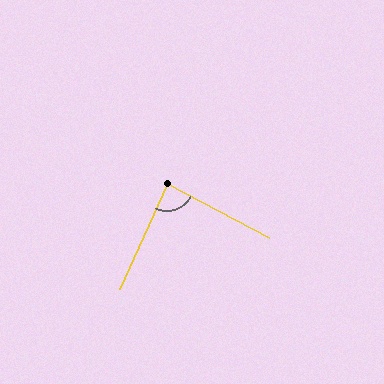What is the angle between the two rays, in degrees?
Approximately 86 degrees.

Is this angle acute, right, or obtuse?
It is approximately a right angle.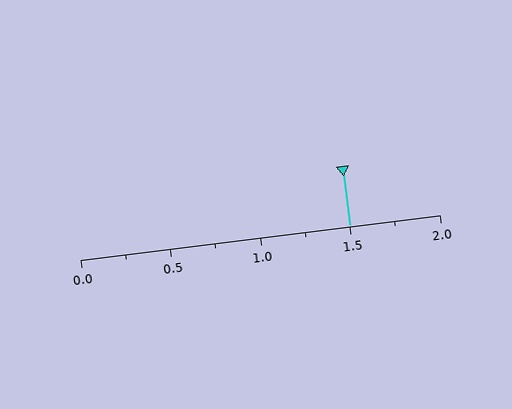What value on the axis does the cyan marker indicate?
The marker indicates approximately 1.5.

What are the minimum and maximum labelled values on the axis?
The axis runs from 0.0 to 2.0.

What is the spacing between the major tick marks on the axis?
The major ticks are spaced 0.5 apart.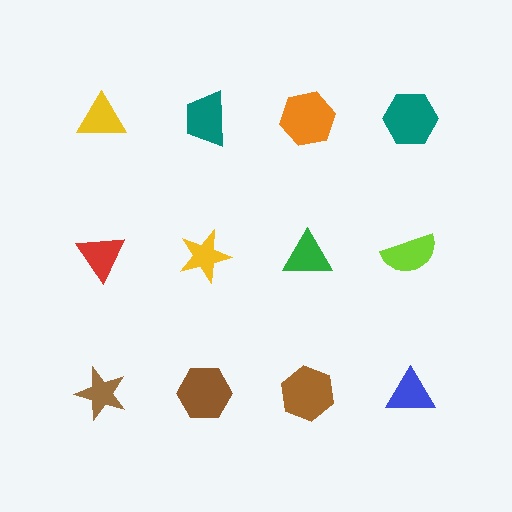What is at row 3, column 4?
A blue triangle.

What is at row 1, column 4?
A teal hexagon.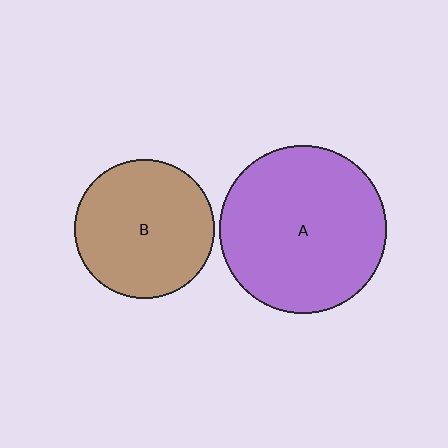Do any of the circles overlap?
No, none of the circles overlap.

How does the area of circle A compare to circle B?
Approximately 1.4 times.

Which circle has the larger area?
Circle A (purple).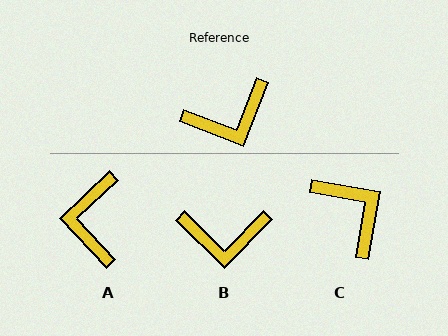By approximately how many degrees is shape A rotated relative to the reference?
Approximately 115 degrees clockwise.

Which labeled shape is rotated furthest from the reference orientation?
A, about 115 degrees away.